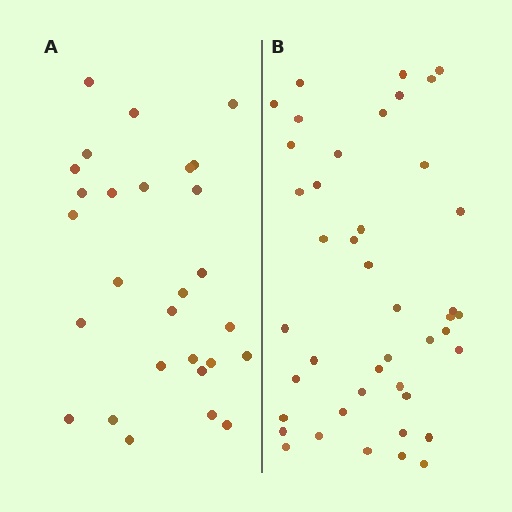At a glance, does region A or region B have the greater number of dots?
Region B (the right region) has more dots.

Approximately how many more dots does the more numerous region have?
Region B has approximately 15 more dots than region A.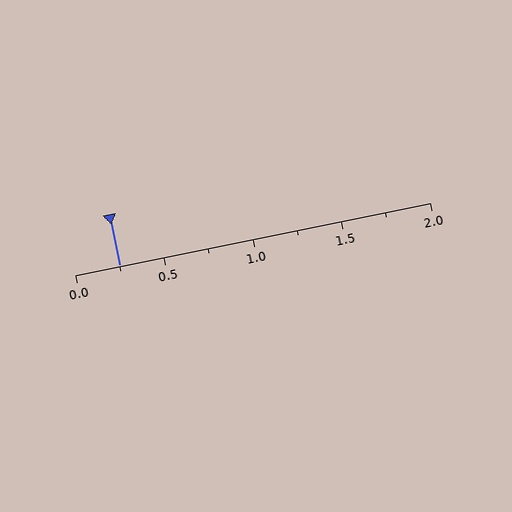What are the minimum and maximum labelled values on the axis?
The axis runs from 0.0 to 2.0.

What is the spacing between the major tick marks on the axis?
The major ticks are spaced 0.5 apart.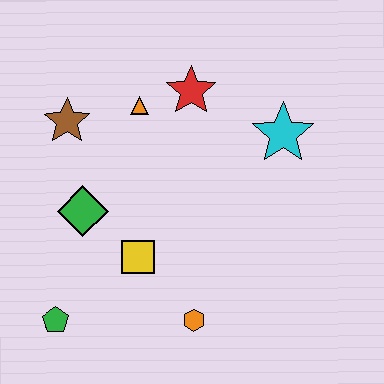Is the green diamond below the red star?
Yes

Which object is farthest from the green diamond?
The cyan star is farthest from the green diamond.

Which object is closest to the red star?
The orange triangle is closest to the red star.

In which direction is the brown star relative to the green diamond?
The brown star is above the green diamond.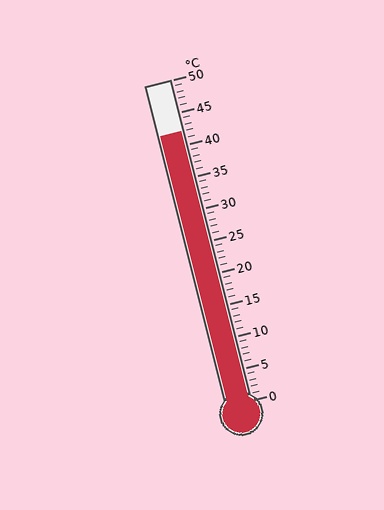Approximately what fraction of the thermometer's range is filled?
The thermometer is filled to approximately 85% of its range.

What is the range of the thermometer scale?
The thermometer scale ranges from 0°C to 50°C.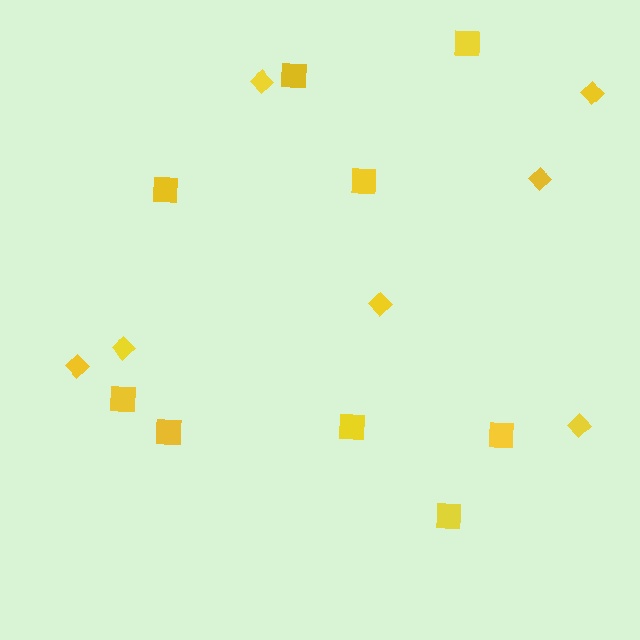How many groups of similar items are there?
There are 2 groups: one group of diamonds (7) and one group of squares (9).